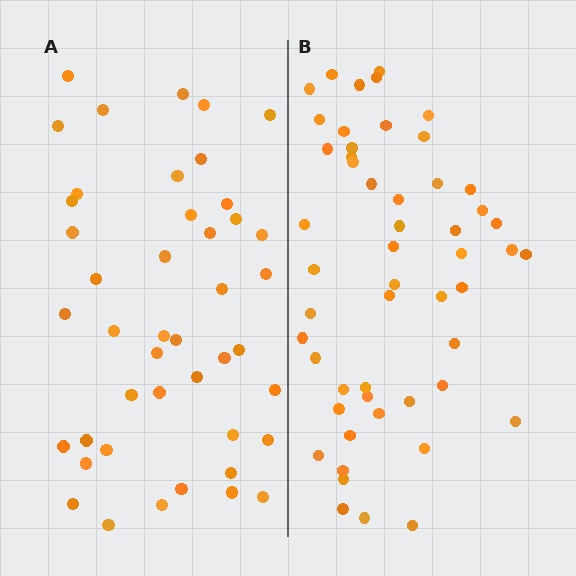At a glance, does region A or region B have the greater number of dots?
Region B (the right region) has more dots.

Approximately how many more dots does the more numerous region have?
Region B has roughly 8 or so more dots than region A.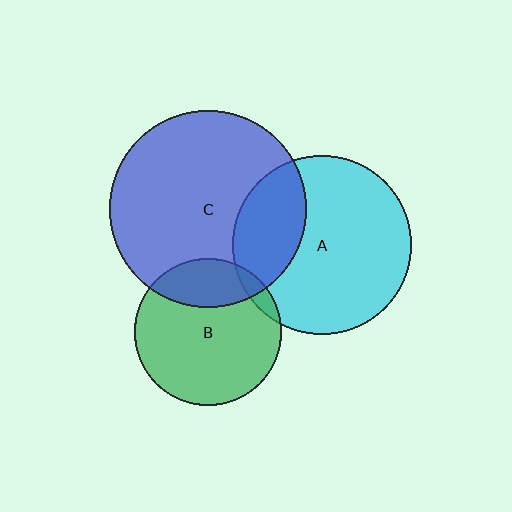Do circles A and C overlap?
Yes.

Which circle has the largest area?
Circle C (blue).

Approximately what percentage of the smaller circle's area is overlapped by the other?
Approximately 25%.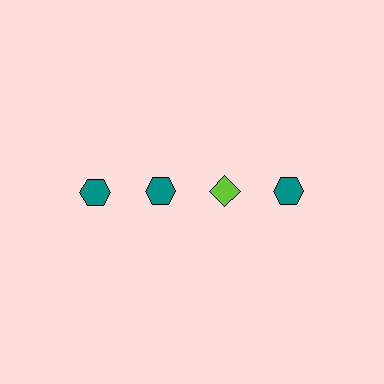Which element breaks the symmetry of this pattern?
The lime diamond in the top row, center column breaks the symmetry. All other shapes are teal hexagons.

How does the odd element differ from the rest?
It differs in both color (lime instead of teal) and shape (diamond instead of hexagon).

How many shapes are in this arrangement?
There are 4 shapes arranged in a grid pattern.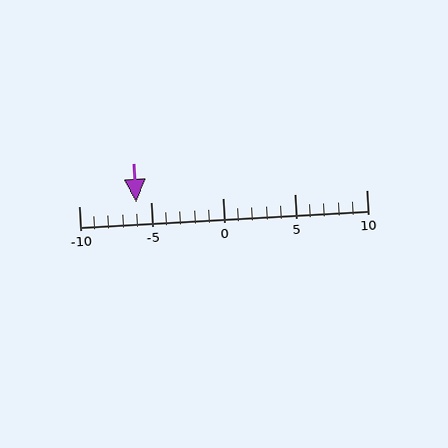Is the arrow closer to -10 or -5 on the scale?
The arrow is closer to -5.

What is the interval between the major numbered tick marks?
The major tick marks are spaced 5 units apart.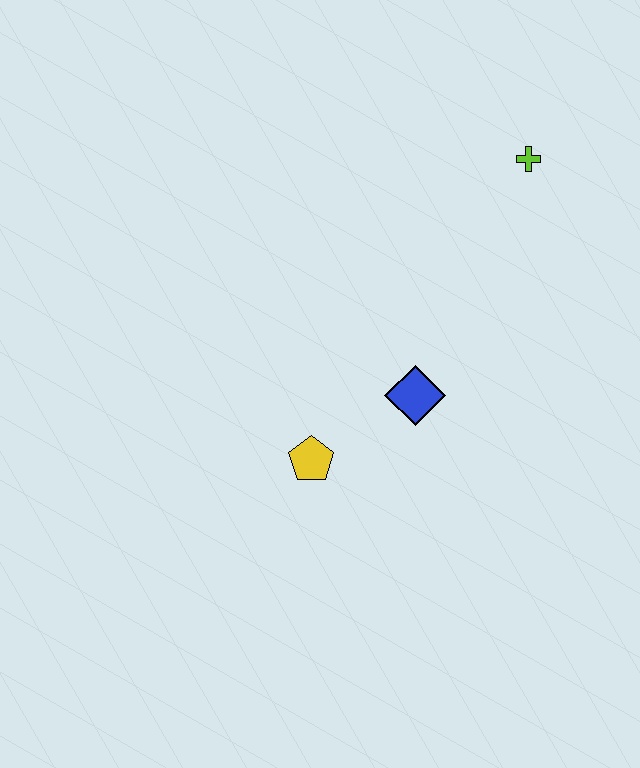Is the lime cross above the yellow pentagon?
Yes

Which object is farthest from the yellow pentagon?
The lime cross is farthest from the yellow pentagon.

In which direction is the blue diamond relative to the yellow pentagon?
The blue diamond is to the right of the yellow pentagon.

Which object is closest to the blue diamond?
The yellow pentagon is closest to the blue diamond.